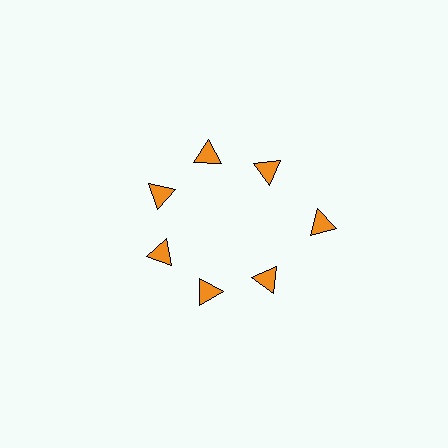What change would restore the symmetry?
The symmetry would be restored by moving it inward, back onto the ring so that all 7 triangles sit at equal angles and equal distance from the center.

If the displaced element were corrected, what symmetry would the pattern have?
It would have 7-fold rotational symmetry — the pattern would map onto itself every 51 degrees.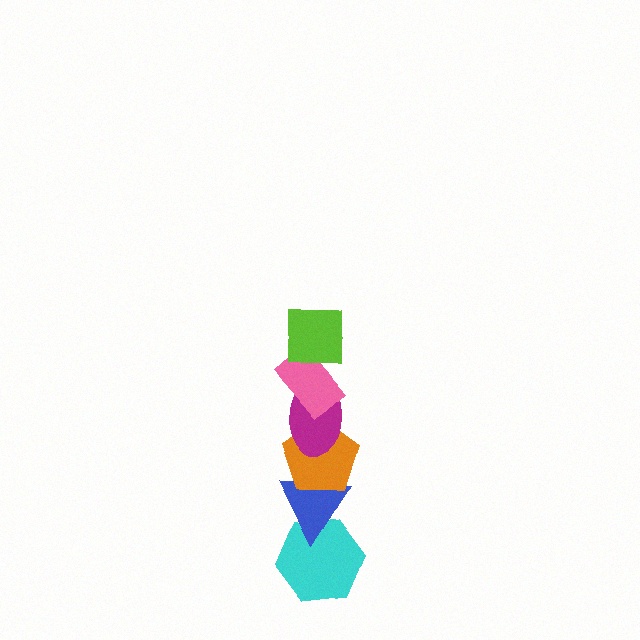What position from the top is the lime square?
The lime square is 1st from the top.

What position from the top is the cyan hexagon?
The cyan hexagon is 6th from the top.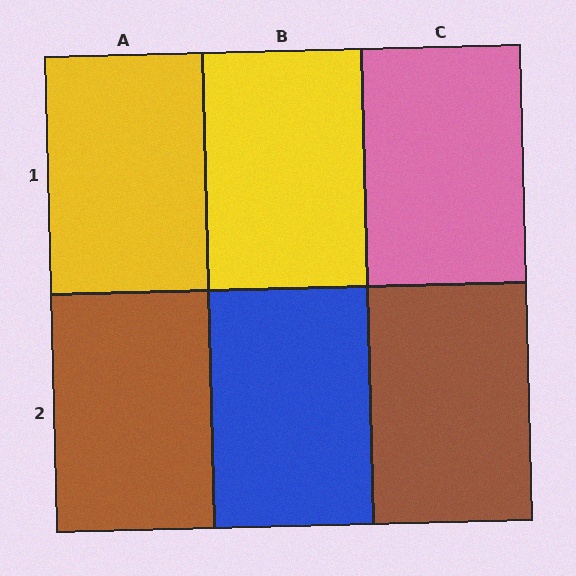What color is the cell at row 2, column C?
Brown.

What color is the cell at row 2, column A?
Brown.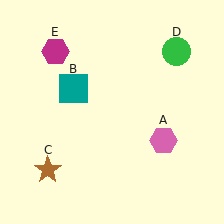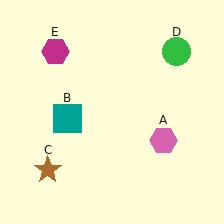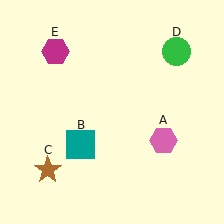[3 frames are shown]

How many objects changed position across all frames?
1 object changed position: teal square (object B).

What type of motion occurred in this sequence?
The teal square (object B) rotated counterclockwise around the center of the scene.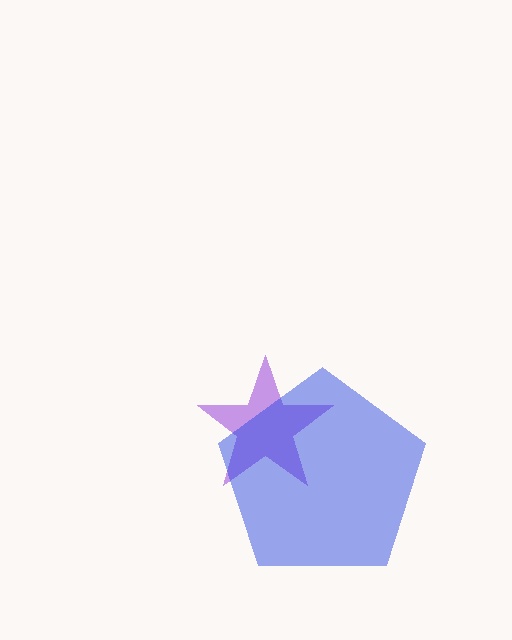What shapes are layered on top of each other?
The layered shapes are: a purple star, a blue pentagon.